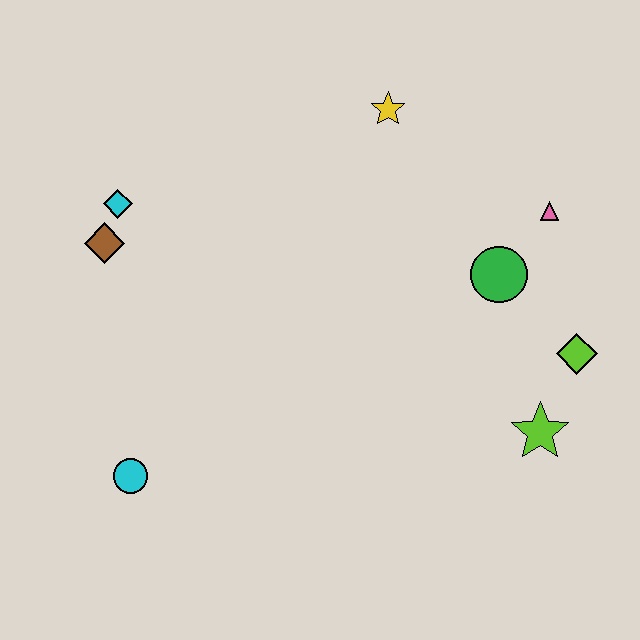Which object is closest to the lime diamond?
The lime star is closest to the lime diamond.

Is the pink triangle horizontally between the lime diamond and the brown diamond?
Yes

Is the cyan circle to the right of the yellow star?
No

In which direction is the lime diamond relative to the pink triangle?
The lime diamond is below the pink triangle.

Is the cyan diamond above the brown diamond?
Yes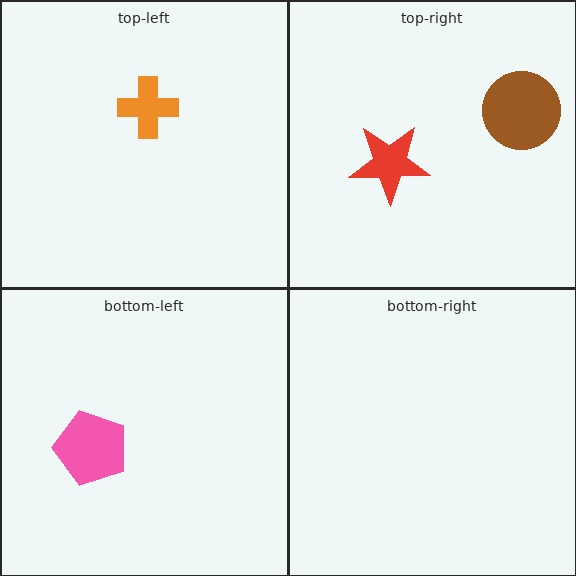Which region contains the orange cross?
The top-left region.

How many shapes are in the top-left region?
1.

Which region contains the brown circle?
The top-right region.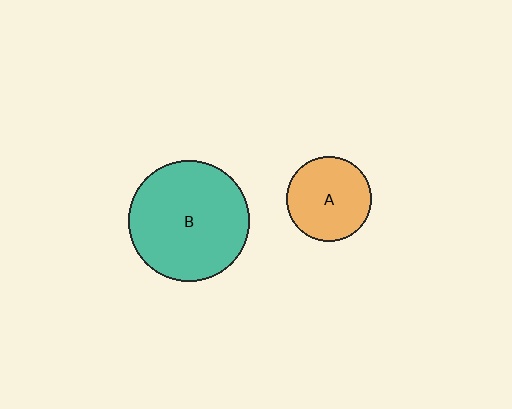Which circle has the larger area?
Circle B (teal).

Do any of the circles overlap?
No, none of the circles overlap.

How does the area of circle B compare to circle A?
Approximately 2.0 times.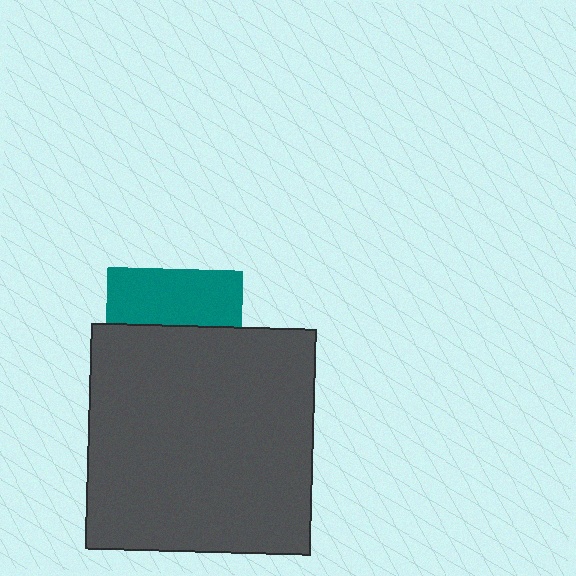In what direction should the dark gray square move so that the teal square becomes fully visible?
The dark gray square should move down. That is the shortest direction to clear the overlap and leave the teal square fully visible.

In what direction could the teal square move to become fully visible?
The teal square could move up. That would shift it out from behind the dark gray square entirely.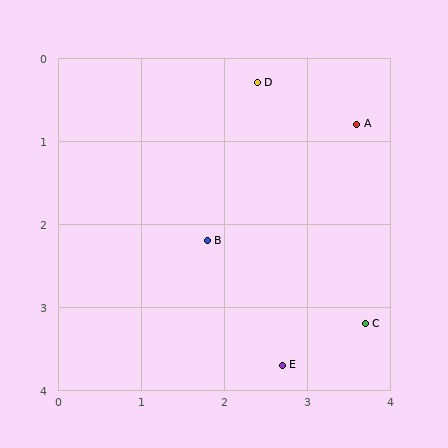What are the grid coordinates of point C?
Point C is at approximately (3.7, 3.2).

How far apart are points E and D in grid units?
Points E and D are about 3.4 grid units apart.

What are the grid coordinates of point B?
Point B is at approximately (1.8, 2.2).